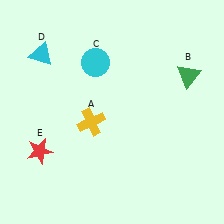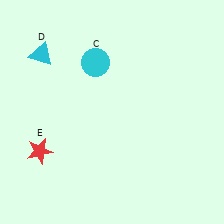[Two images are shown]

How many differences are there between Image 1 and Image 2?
There are 2 differences between the two images.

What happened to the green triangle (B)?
The green triangle (B) was removed in Image 2. It was in the top-right area of Image 1.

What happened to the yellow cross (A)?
The yellow cross (A) was removed in Image 2. It was in the bottom-left area of Image 1.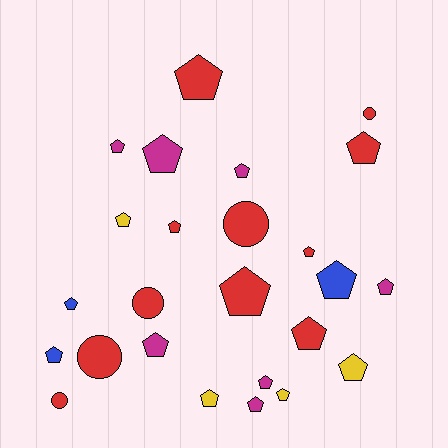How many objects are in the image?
There are 25 objects.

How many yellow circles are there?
There are no yellow circles.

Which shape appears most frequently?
Pentagon, with 20 objects.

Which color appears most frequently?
Red, with 11 objects.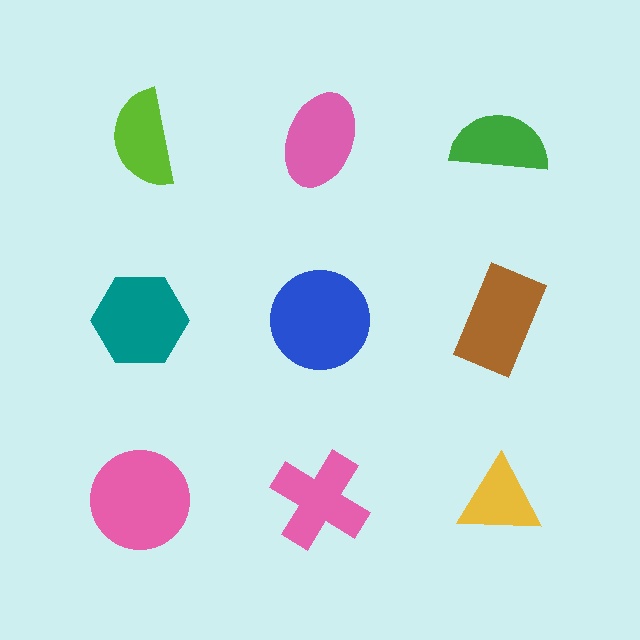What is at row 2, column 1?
A teal hexagon.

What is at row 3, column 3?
A yellow triangle.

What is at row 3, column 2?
A pink cross.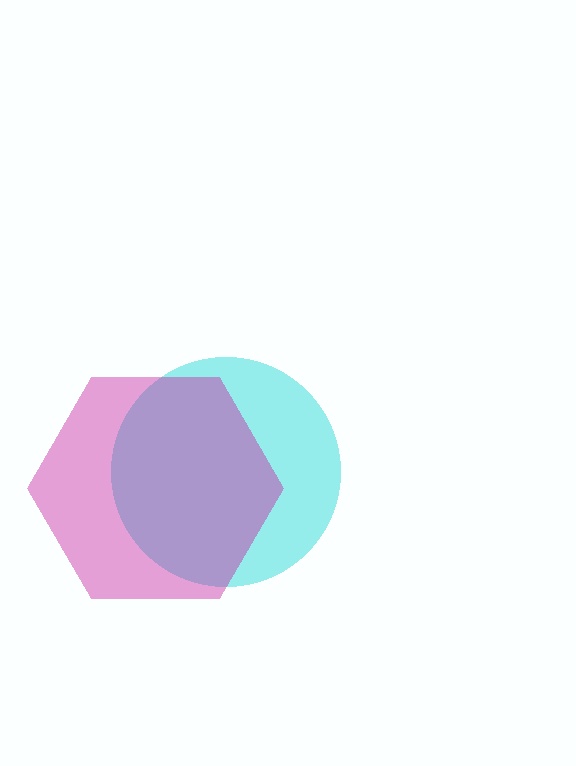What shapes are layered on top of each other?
The layered shapes are: a cyan circle, a magenta hexagon.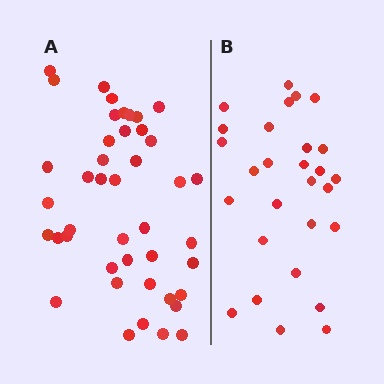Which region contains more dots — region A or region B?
Region A (the left region) has more dots.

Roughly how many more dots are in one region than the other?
Region A has approximately 15 more dots than region B.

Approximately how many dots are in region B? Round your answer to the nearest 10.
About 30 dots. (The exact count is 28, which rounds to 30.)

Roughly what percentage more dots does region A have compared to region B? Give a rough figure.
About 55% more.